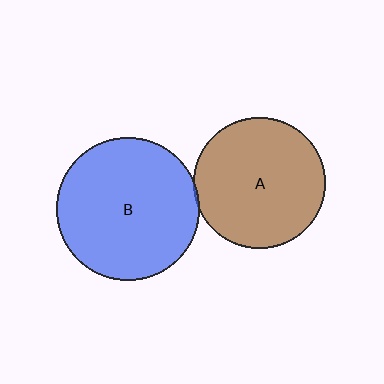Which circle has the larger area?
Circle B (blue).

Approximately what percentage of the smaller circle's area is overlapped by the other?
Approximately 5%.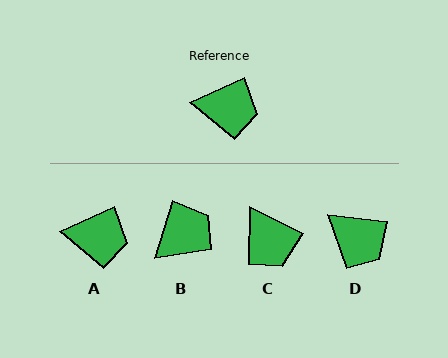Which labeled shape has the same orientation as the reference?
A.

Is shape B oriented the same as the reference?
No, it is off by about 49 degrees.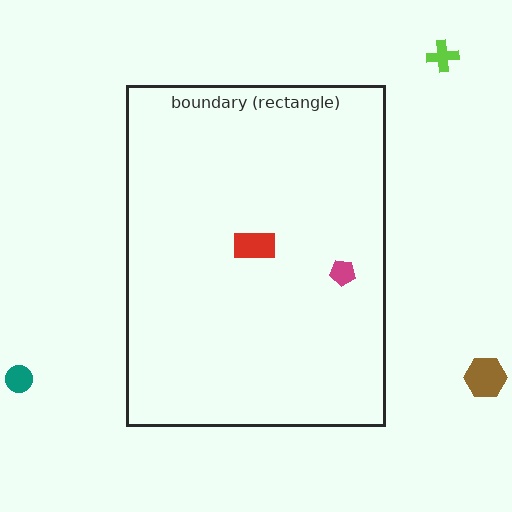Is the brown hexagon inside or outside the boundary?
Outside.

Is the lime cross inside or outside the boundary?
Outside.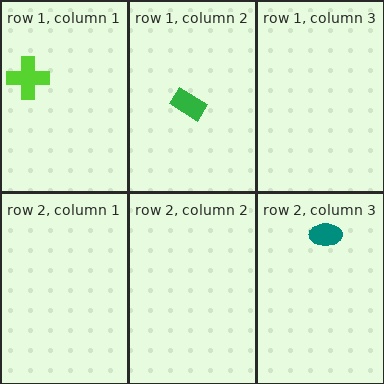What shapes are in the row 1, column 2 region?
The green rectangle.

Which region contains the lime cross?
The row 1, column 1 region.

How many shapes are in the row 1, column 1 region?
1.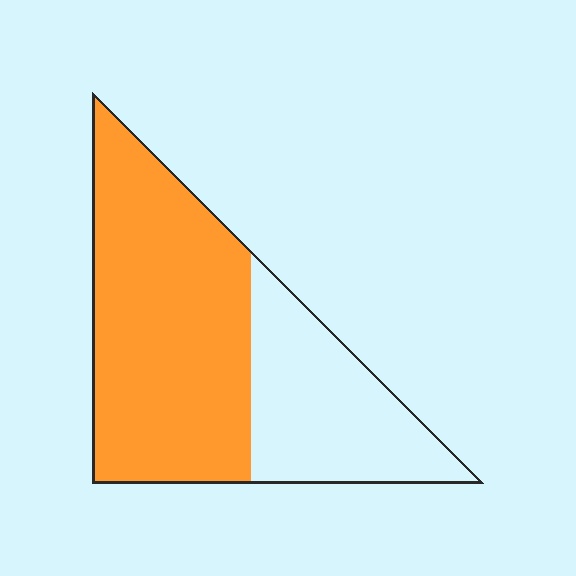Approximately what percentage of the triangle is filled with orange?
Approximately 65%.